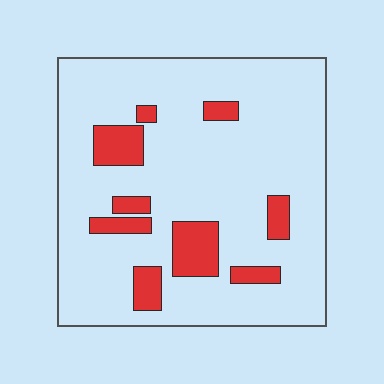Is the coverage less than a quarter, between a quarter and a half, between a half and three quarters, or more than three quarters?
Less than a quarter.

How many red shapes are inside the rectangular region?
9.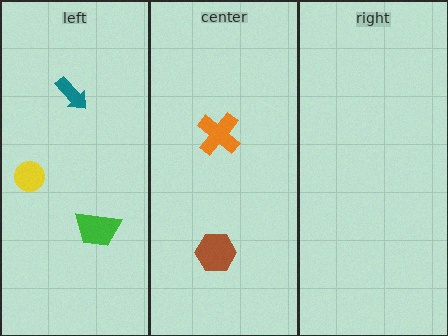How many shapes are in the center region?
2.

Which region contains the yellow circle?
The left region.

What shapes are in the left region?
The yellow circle, the green trapezoid, the teal arrow.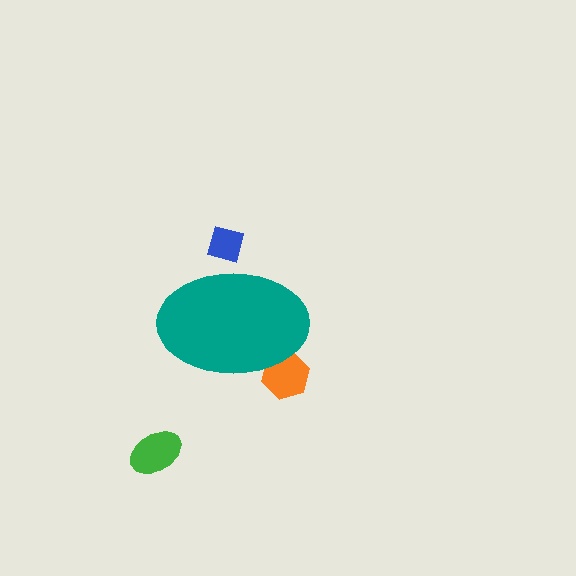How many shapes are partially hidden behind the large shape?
2 shapes are partially hidden.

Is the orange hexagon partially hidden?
Yes, the orange hexagon is partially hidden behind the teal ellipse.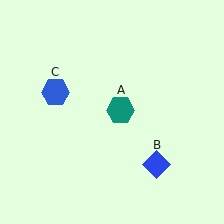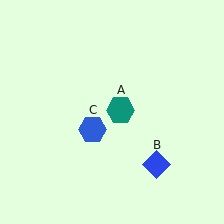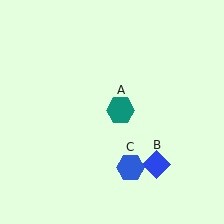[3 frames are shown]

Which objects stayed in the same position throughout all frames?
Teal hexagon (object A) and blue diamond (object B) remained stationary.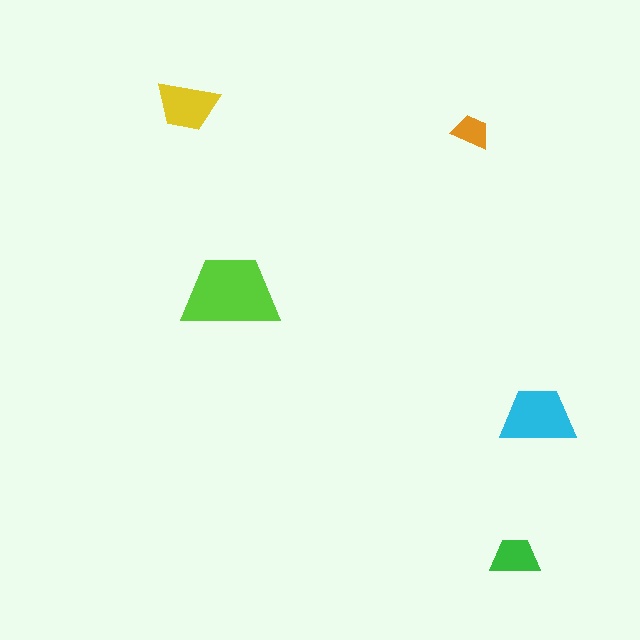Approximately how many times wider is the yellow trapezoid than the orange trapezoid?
About 1.5 times wider.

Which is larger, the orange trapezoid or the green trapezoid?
The green one.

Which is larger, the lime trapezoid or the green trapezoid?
The lime one.